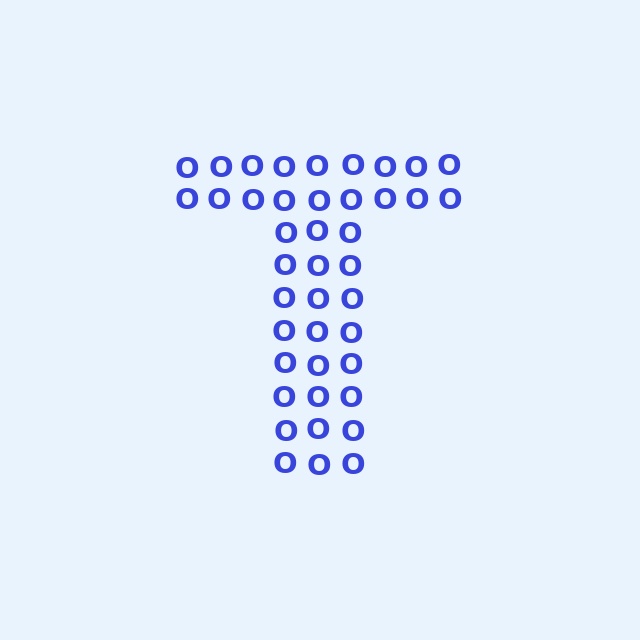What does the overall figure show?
The overall figure shows the letter T.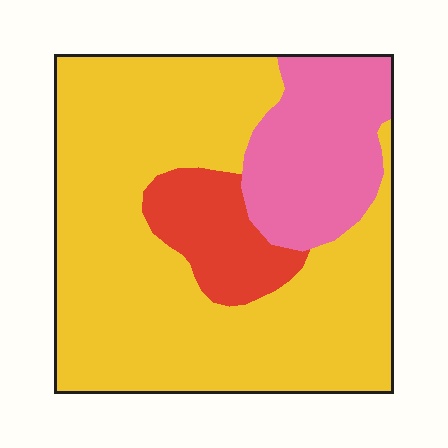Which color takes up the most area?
Yellow, at roughly 70%.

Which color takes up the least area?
Red, at roughly 10%.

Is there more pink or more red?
Pink.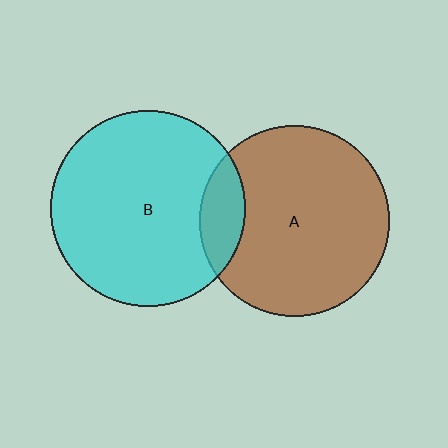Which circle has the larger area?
Circle B (cyan).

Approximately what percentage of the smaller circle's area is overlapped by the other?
Approximately 15%.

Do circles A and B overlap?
Yes.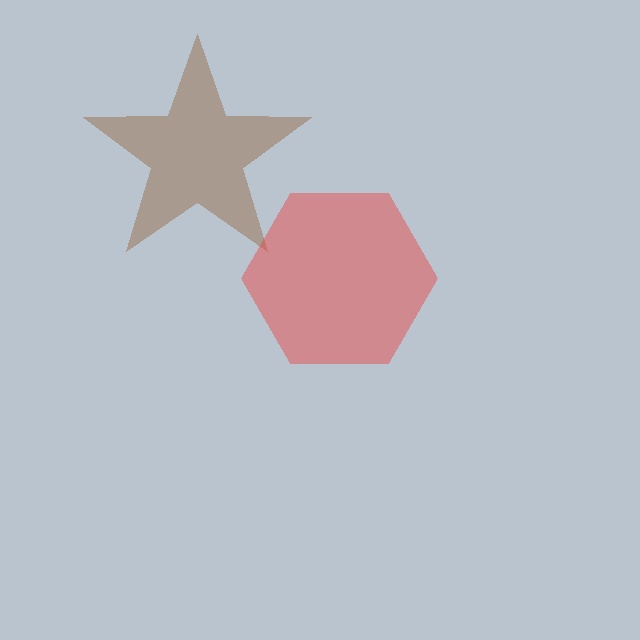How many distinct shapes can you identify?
There are 2 distinct shapes: a brown star, a red hexagon.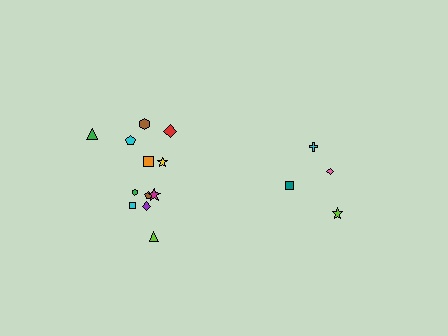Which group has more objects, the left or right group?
The left group.